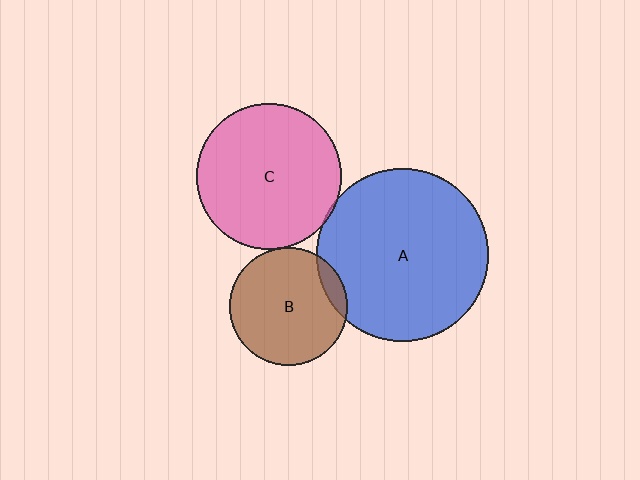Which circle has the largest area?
Circle A (blue).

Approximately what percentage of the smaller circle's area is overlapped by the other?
Approximately 5%.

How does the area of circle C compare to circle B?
Approximately 1.5 times.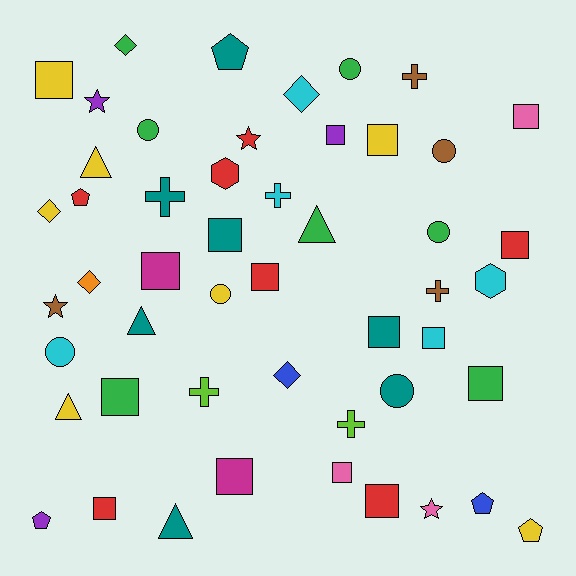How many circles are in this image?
There are 7 circles.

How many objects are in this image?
There are 50 objects.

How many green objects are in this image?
There are 7 green objects.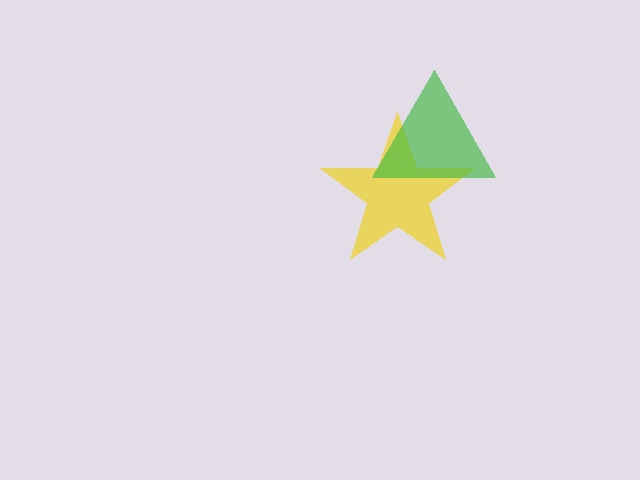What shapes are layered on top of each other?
The layered shapes are: a yellow star, a green triangle.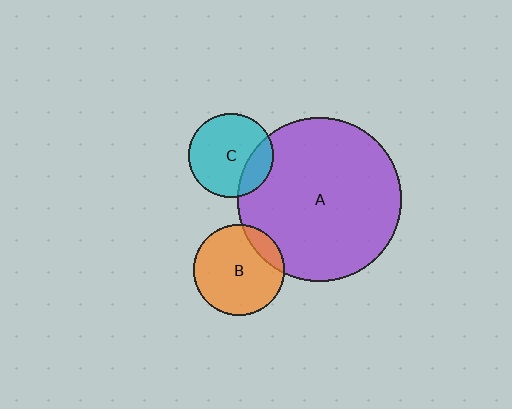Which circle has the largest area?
Circle A (purple).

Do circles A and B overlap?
Yes.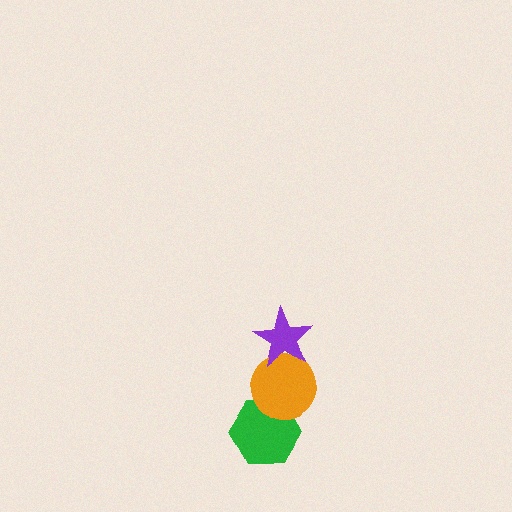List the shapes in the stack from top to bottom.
From top to bottom: the purple star, the orange circle, the green hexagon.